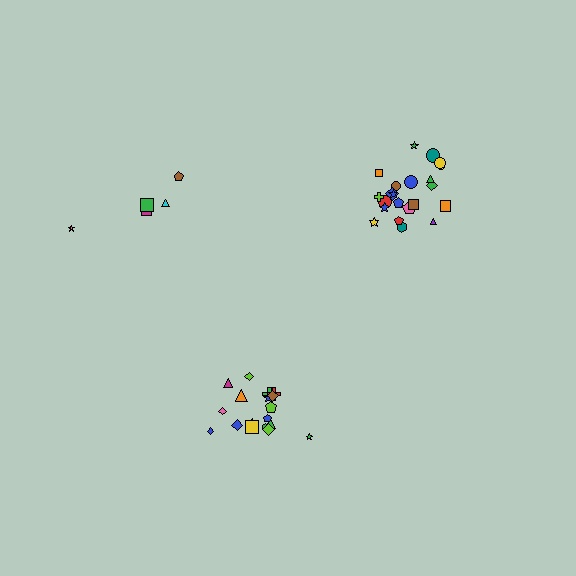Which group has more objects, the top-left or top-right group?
The top-right group.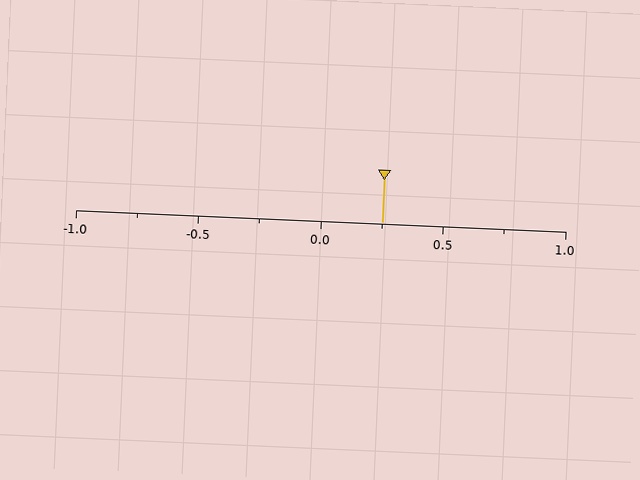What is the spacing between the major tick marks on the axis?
The major ticks are spaced 0.5 apart.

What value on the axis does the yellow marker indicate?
The marker indicates approximately 0.25.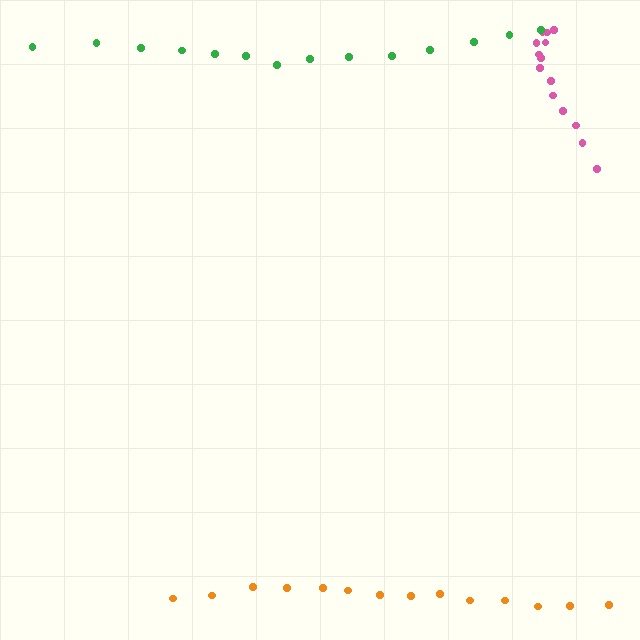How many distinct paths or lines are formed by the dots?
There are 3 distinct paths.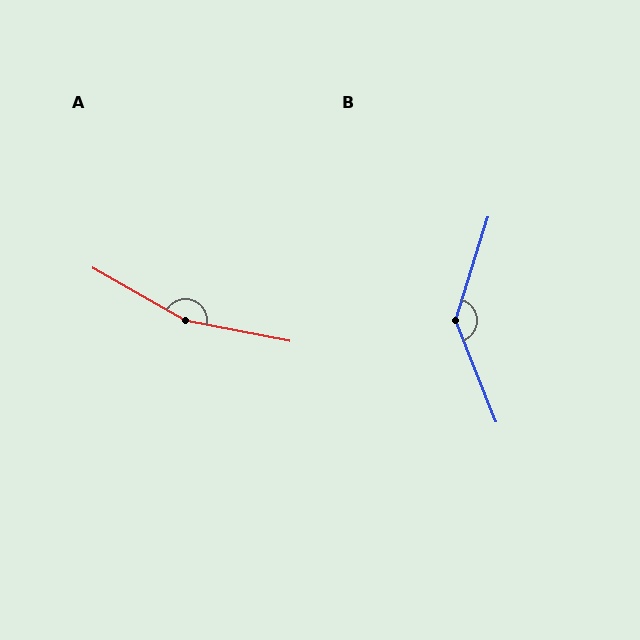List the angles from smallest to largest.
B (141°), A (162°).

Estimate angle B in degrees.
Approximately 141 degrees.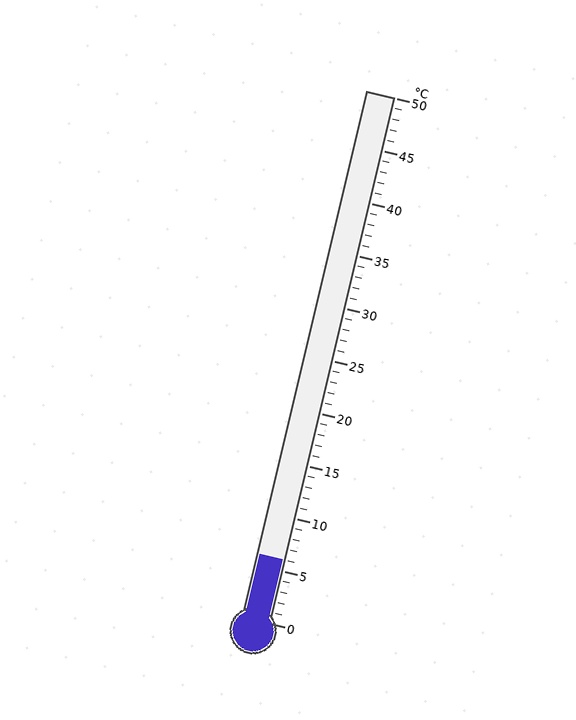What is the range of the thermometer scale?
The thermometer scale ranges from 0°C to 50°C.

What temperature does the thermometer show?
The thermometer shows approximately 6°C.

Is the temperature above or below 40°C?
The temperature is below 40°C.